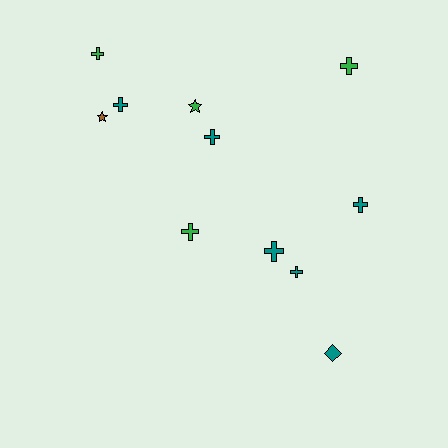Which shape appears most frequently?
Cross, with 8 objects.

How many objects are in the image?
There are 11 objects.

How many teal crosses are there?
There are 5 teal crosses.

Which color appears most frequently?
Teal, with 6 objects.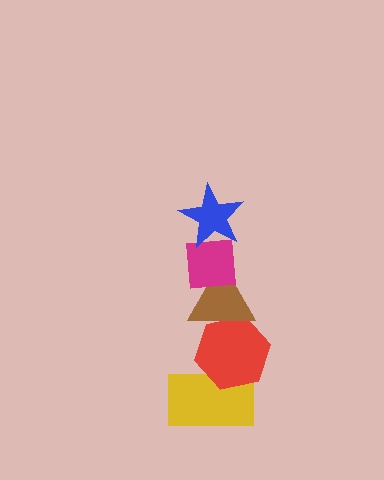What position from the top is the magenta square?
The magenta square is 2nd from the top.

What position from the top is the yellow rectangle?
The yellow rectangle is 5th from the top.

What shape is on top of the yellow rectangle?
The red hexagon is on top of the yellow rectangle.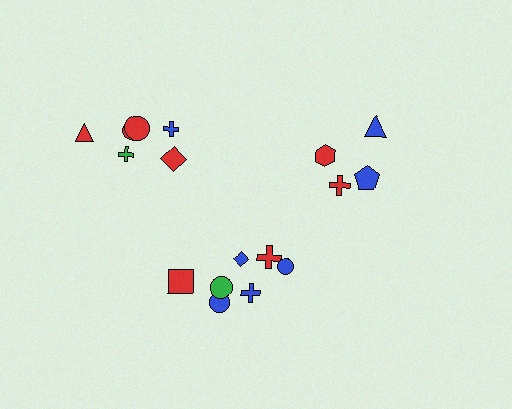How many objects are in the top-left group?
There are 6 objects.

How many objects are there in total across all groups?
There are 17 objects.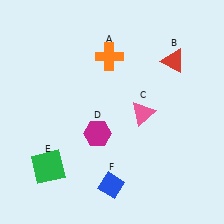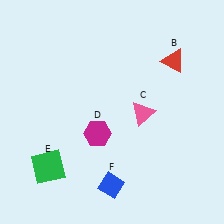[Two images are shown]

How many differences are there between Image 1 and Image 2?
There is 1 difference between the two images.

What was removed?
The orange cross (A) was removed in Image 2.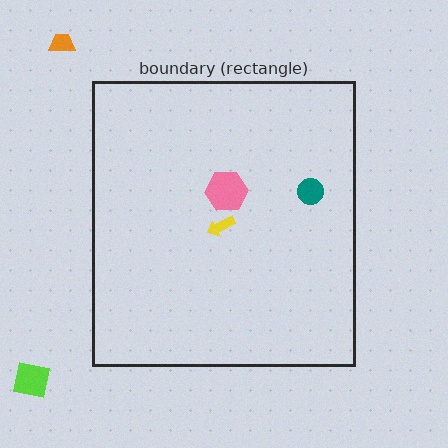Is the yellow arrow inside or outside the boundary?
Inside.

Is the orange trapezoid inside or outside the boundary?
Outside.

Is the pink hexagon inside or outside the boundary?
Inside.